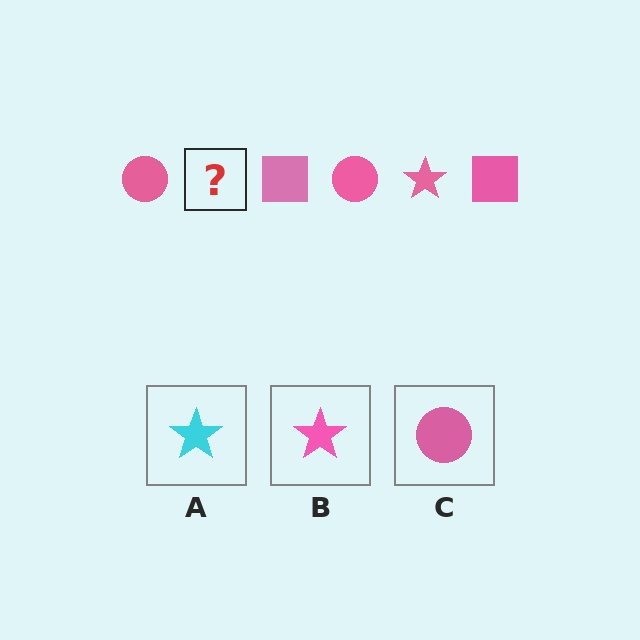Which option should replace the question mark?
Option B.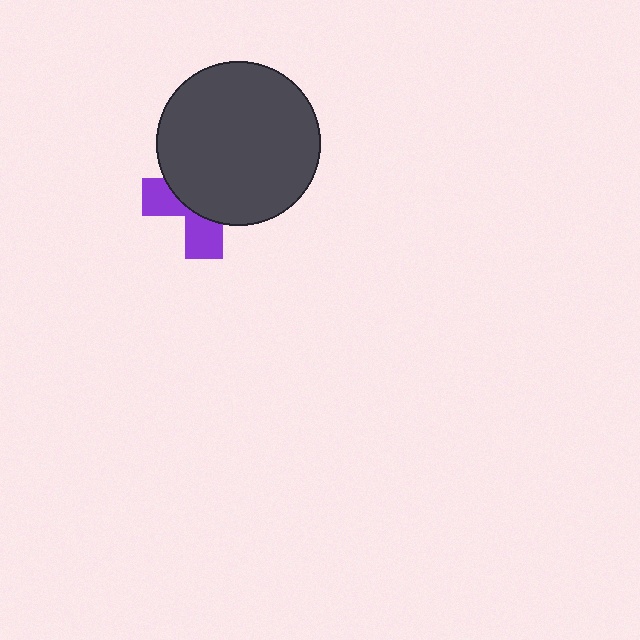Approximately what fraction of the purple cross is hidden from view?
Roughly 64% of the purple cross is hidden behind the dark gray circle.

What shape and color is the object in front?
The object in front is a dark gray circle.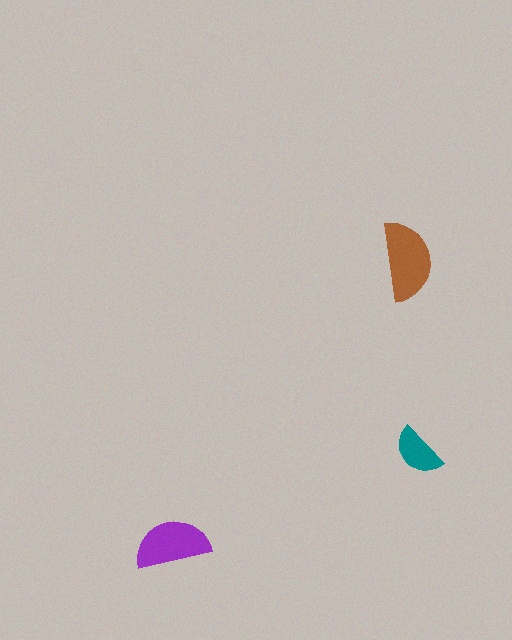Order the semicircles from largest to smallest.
the brown one, the purple one, the teal one.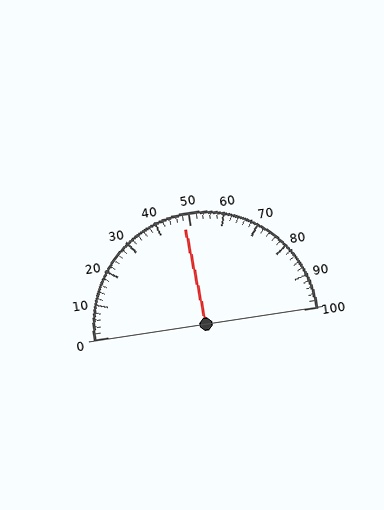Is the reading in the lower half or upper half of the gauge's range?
The reading is in the lower half of the range (0 to 100).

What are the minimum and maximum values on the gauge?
The gauge ranges from 0 to 100.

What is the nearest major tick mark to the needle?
The nearest major tick mark is 50.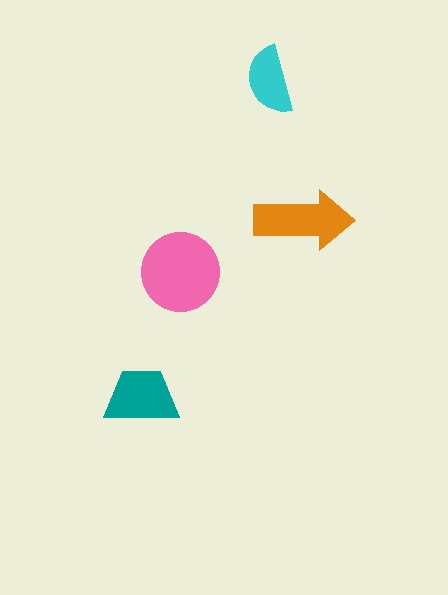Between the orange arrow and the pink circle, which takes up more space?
The pink circle.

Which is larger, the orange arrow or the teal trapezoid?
The orange arrow.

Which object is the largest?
The pink circle.